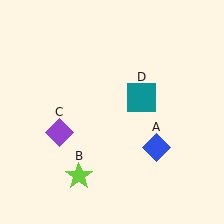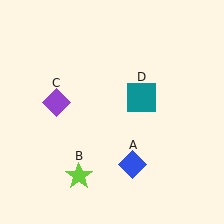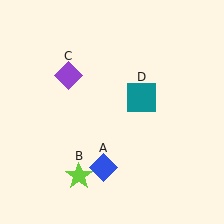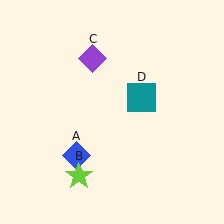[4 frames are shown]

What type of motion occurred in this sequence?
The blue diamond (object A), purple diamond (object C) rotated clockwise around the center of the scene.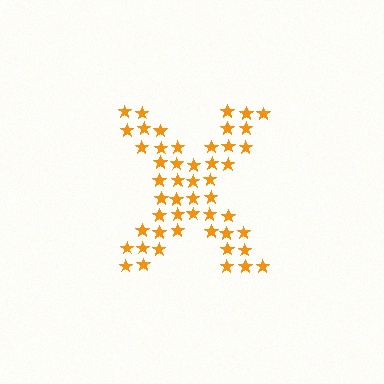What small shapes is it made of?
It is made of small stars.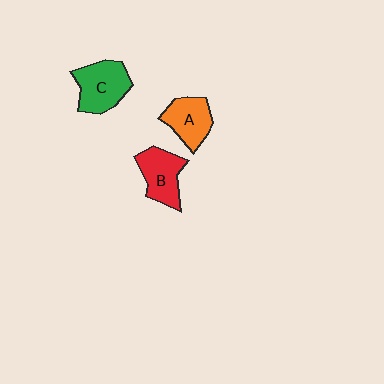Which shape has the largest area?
Shape C (green).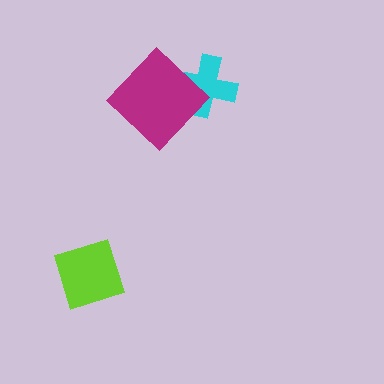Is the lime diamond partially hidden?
No, no other shape covers it.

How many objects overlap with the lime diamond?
0 objects overlap with the lime diamond.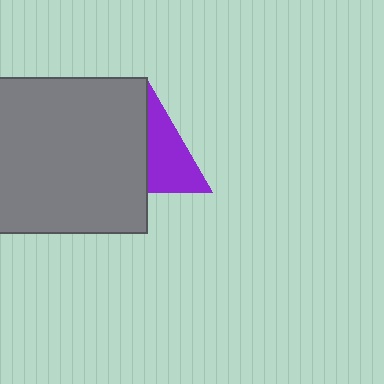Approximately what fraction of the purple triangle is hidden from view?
Roughly 51% of the purple triangle is hidden behind the gray square.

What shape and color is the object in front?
The object in front is a gray square.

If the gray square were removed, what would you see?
You would see the complete purple triangle.